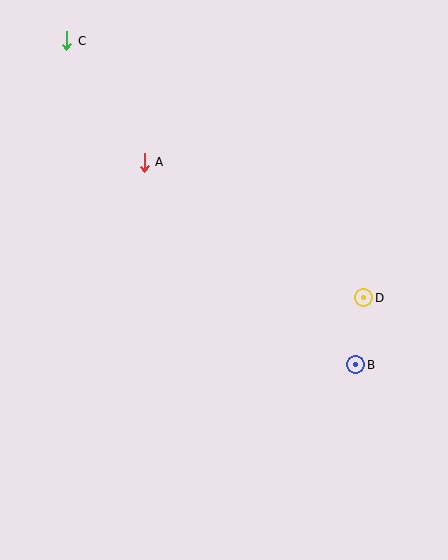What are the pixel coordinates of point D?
Point D is at (364, 298).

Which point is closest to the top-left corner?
Point C is closest to the top-left corner.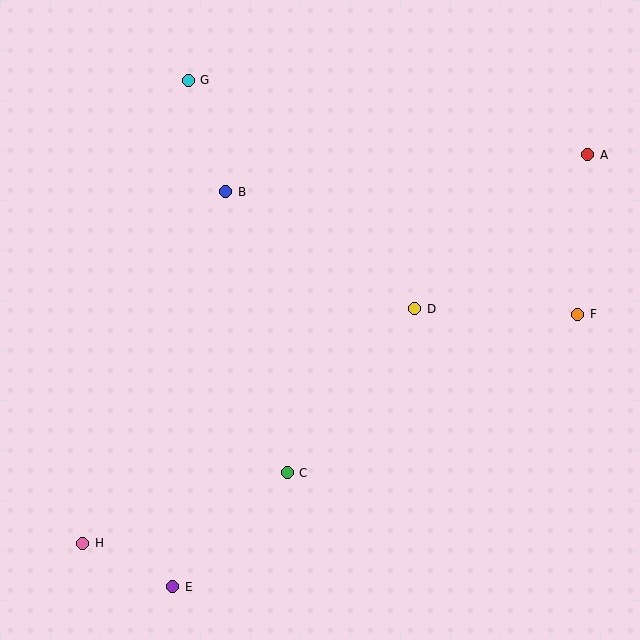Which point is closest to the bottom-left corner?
Point H is closest to the bottom-left corner.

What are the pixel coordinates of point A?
Point A is at (588, 155).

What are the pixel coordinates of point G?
Point G is at (188, 80).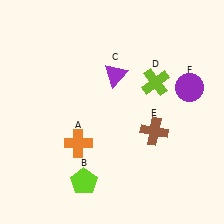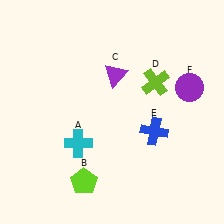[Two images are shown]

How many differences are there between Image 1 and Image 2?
There are 2 differences between the two images.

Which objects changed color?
A changed from orange to cyan. E changed from brown to blue.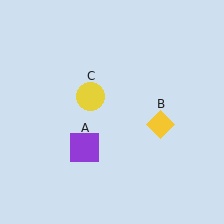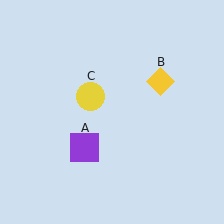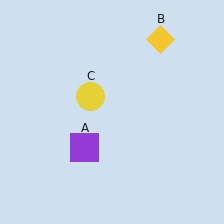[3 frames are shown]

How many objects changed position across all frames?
1 object changed position: yellow diamond (object B).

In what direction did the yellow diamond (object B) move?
The yellow diamond (object B) moved up.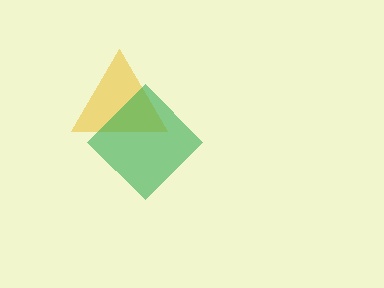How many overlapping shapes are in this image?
There are 2 overlapping shapes in the image.